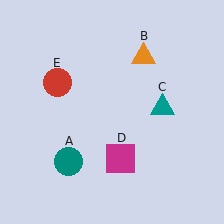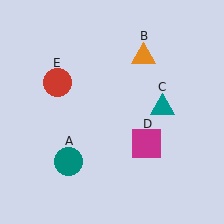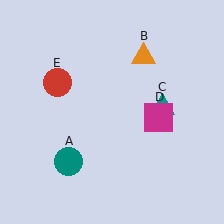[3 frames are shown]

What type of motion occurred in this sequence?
The magenta square (object D) rotated counterclockwise around the center of the scene.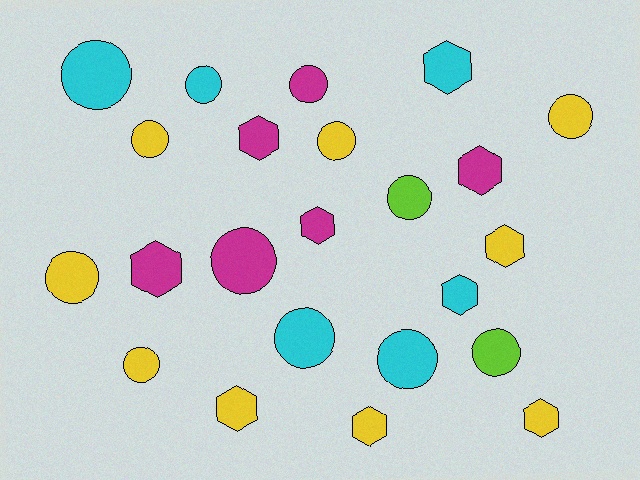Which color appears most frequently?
Yellow, with 9 objects.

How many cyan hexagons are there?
There are 2 cyan hexagons.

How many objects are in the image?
There are 23 objects.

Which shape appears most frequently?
Circle, with 13 objects.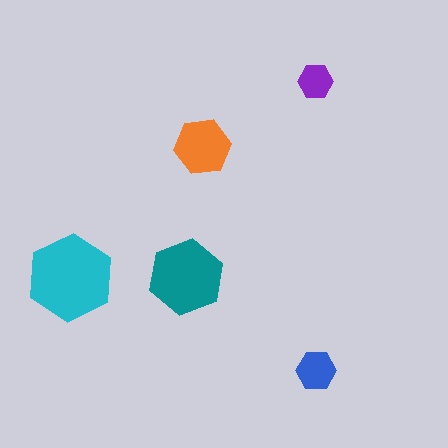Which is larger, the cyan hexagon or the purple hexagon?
The cyan one.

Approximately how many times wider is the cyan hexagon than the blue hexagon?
About 2 times wider.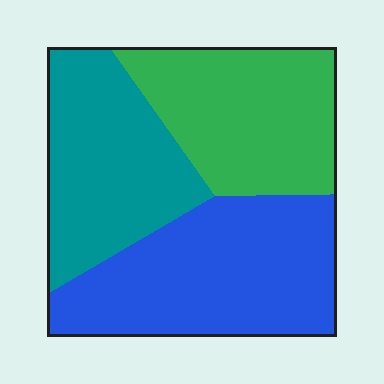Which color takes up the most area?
Blue, at roughly 40%.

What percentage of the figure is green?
Green covers about 30% of the figure.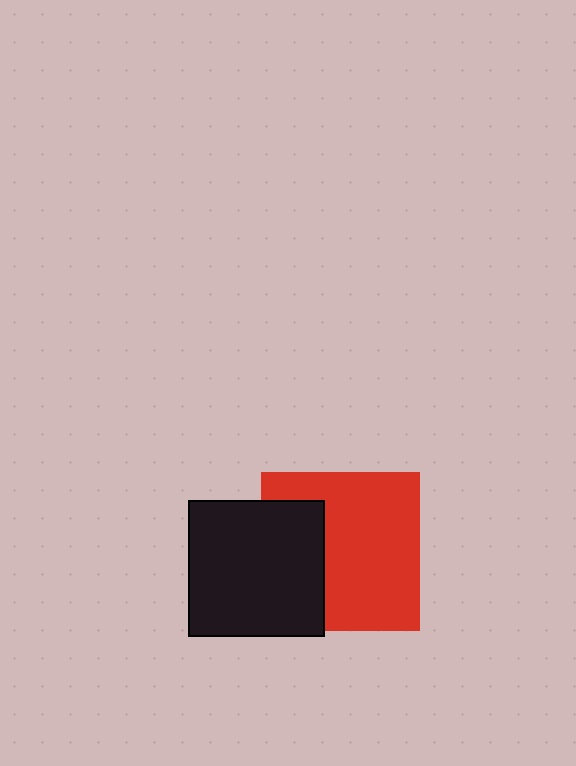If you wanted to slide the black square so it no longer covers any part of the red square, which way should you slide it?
Slide it left — that is the most direct way to separate the two shapes.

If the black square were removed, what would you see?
You would see the complete red square.